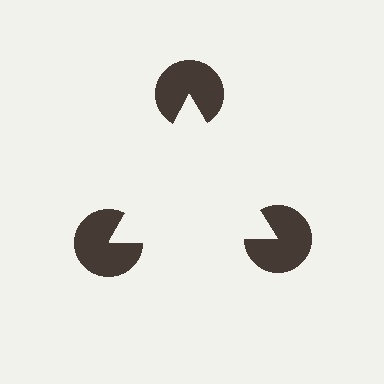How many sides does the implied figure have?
3 sides.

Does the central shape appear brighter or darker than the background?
It typically appears slightly brighter than the background, even though no actual brightness change is drawn.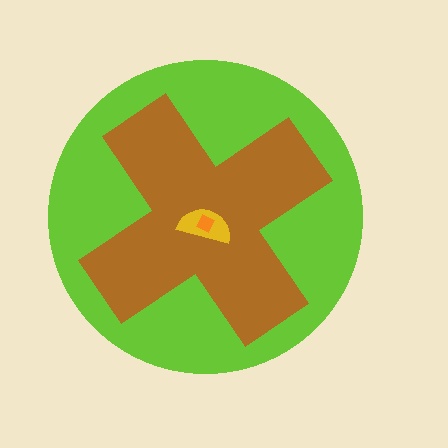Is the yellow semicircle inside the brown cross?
Yes.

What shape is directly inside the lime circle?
The brown cross.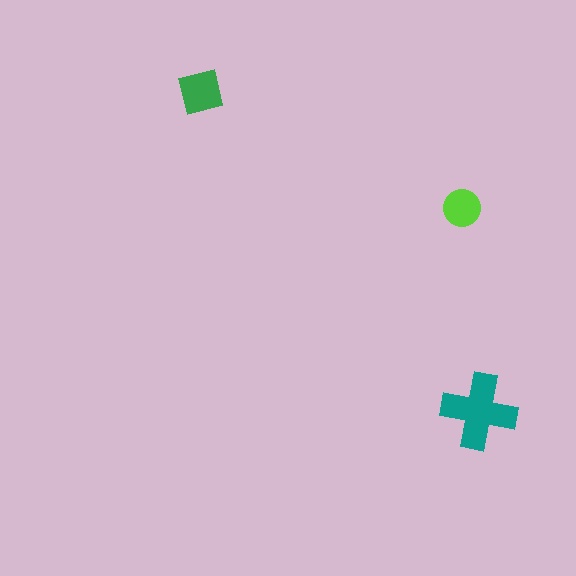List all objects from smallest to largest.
The lime circle, the green square, the teal cross.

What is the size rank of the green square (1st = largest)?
2nd.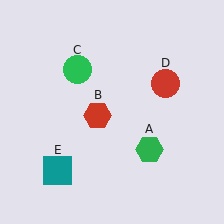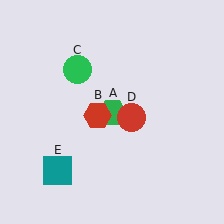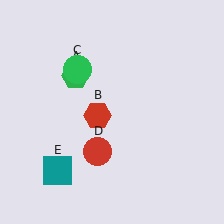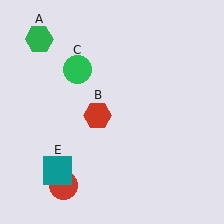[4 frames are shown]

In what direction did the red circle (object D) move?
The red circle (object D) moved down and to the left.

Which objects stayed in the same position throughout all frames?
Red hexagon (object B) and green circle (object C) and teal square (object E) remained stationary.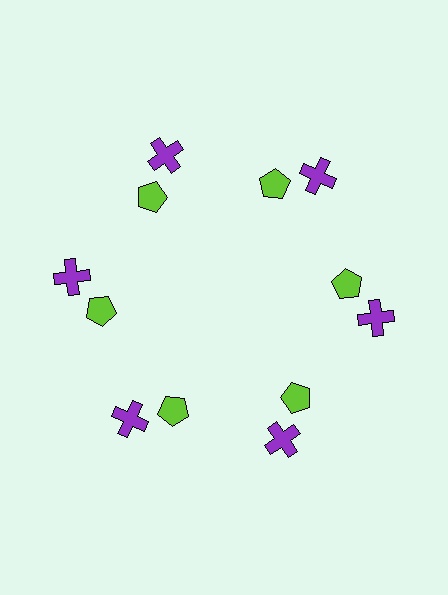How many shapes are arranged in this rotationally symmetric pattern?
There are 12 shapes, arranged in 6 groups of 2.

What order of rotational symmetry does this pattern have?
This pattern has 6-fold rotational symmetry.